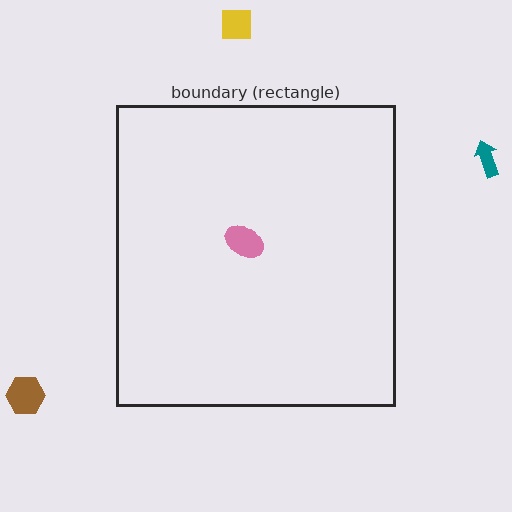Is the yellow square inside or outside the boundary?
Outside.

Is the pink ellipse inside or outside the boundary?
Inside.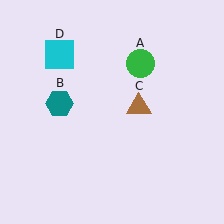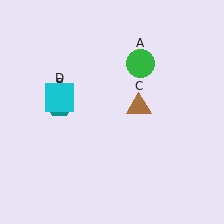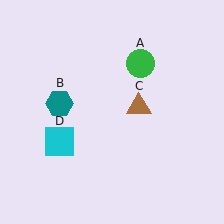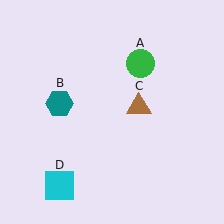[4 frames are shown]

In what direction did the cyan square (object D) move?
The cyan square (object D) moved down.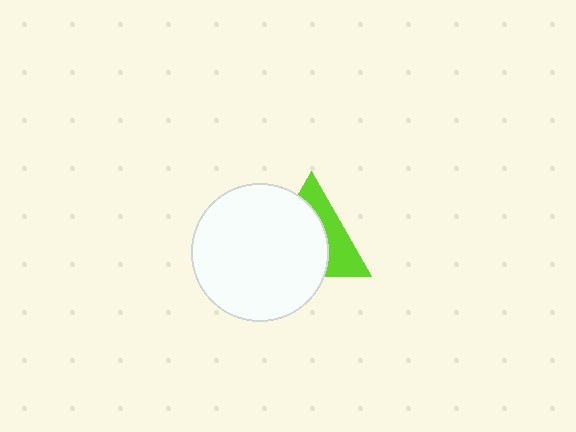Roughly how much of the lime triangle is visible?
A small part of it is visible (roughly 39%).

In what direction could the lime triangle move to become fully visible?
The lime triangle could move right. That would shift it out from behind the white circle entirely.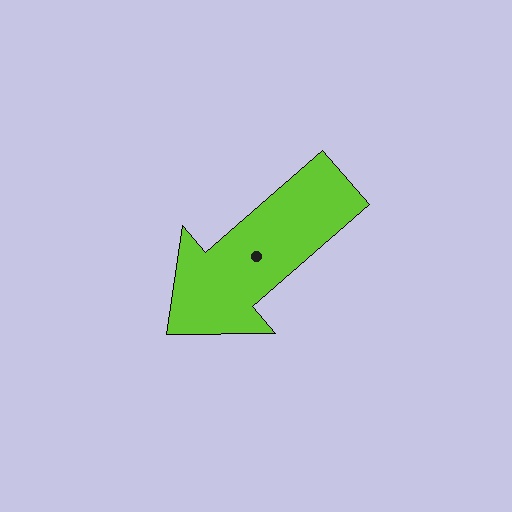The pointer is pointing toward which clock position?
Roughly 8 o'clock.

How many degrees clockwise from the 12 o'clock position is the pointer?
Approximately 229 degrees.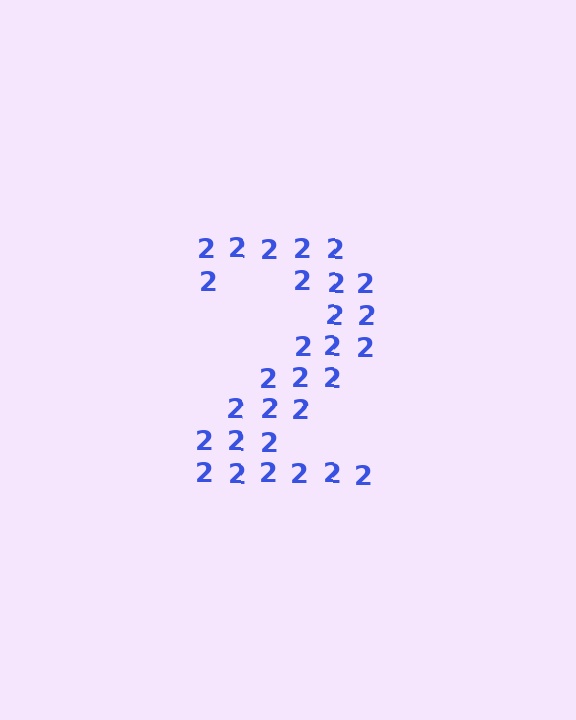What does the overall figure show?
The overall figure shows the digit 2.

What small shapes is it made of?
It is made of small digit 2's.